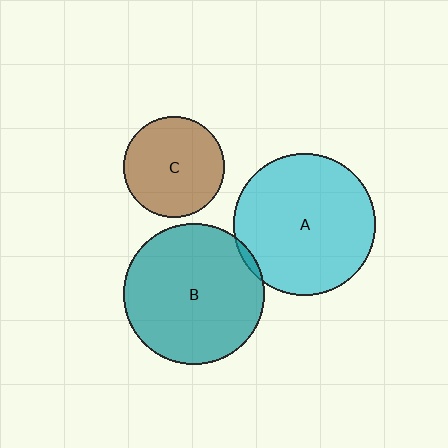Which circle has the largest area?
Circle A (cyan).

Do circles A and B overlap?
Yes.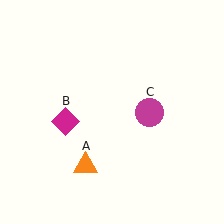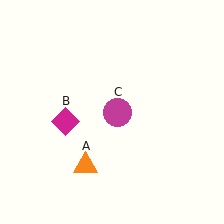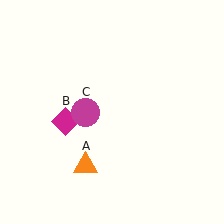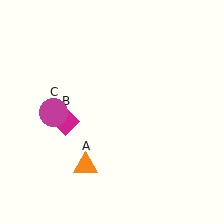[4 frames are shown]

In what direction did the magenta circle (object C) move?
The magenta circle (object C) moved left.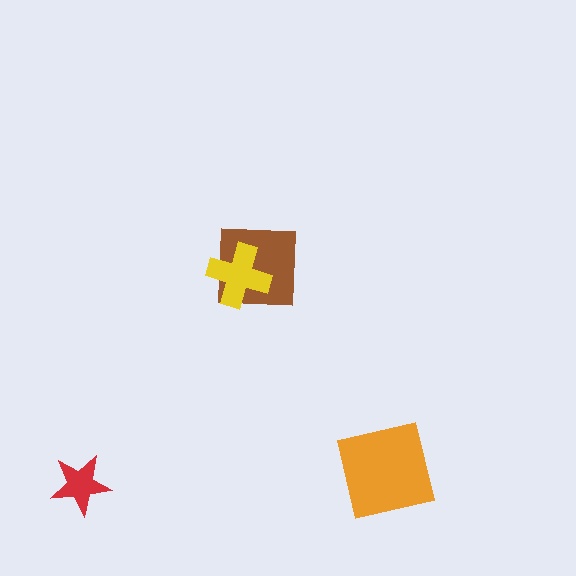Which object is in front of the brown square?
The yellow cross is in front of the brown square.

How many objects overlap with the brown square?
1 object overlaps with the brown square.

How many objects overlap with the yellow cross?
1 object overlaps with the yellow cross.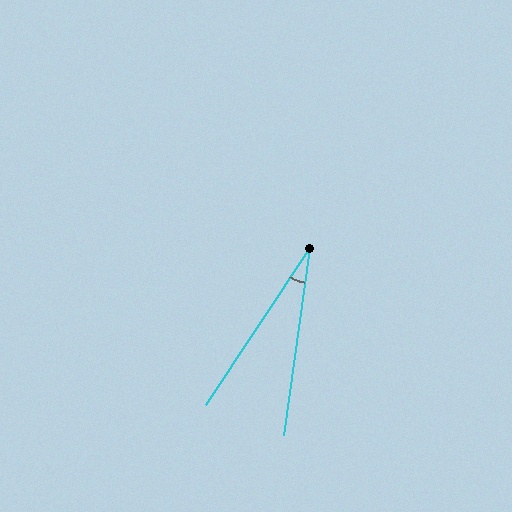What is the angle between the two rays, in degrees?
Approximately 26 degrees.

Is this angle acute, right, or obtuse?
It is acute.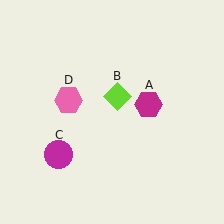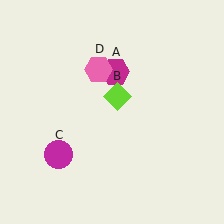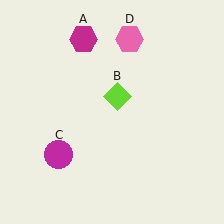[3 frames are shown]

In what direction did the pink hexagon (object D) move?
The pink hexagon (object D) moved up and to the right.